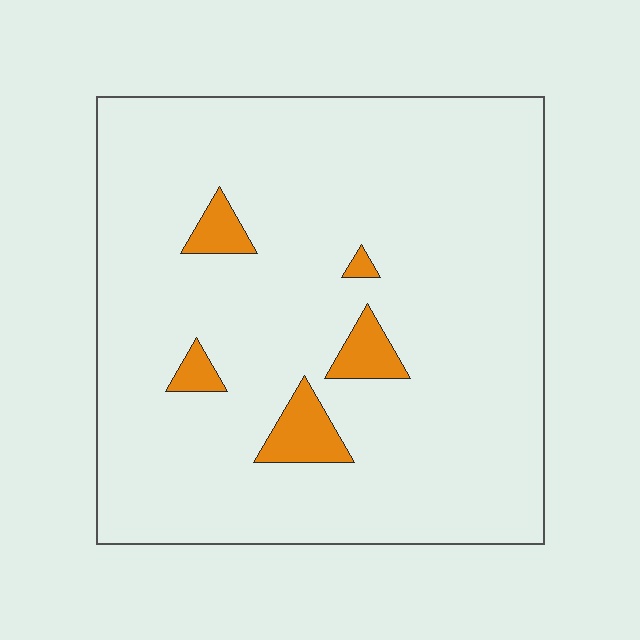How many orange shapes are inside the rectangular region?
5.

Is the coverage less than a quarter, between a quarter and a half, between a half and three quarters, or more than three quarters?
Less than a quarter.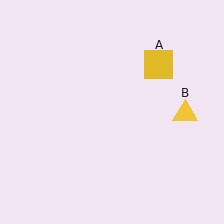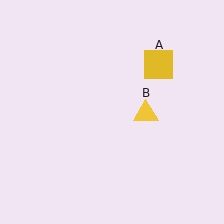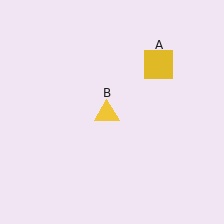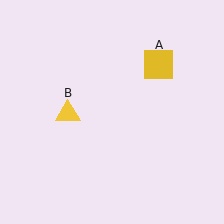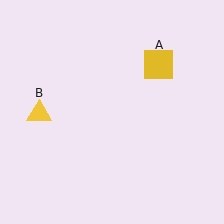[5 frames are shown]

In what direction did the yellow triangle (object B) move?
The yellow triangle (object B) moved left.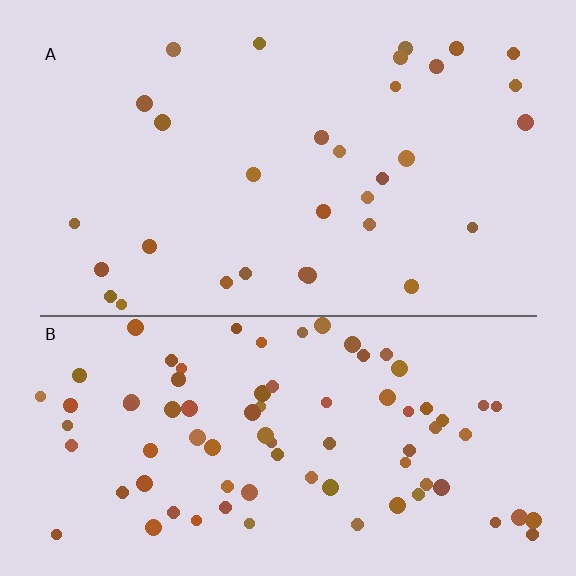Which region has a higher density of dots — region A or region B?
B (the bottom).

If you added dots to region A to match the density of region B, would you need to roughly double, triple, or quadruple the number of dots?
Approximately triple.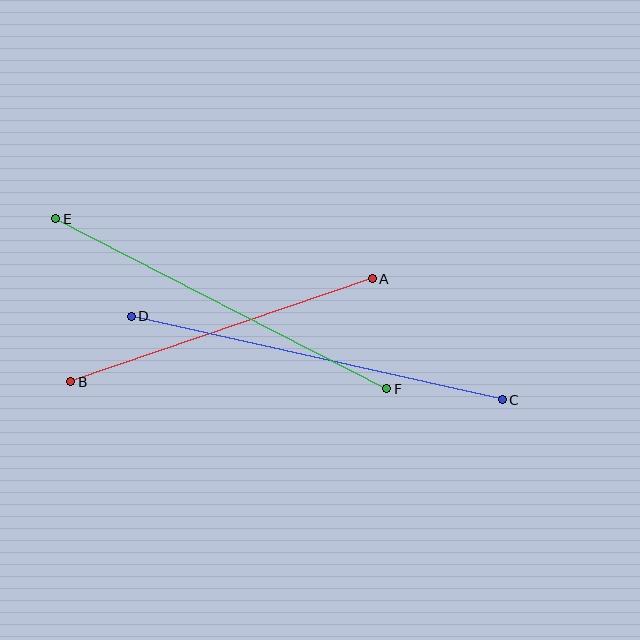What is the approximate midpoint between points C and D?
The midpoint is at approximately (317, 358) pixels.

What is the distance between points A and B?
The distance is approximately 319 pixels.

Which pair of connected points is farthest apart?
Points C and D are farthest apart.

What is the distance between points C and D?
The distance is approximately 380 pixels.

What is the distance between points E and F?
The distance is approximately 372 pixels.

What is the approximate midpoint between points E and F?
The midpoint is at approximately (221, 304) pixels.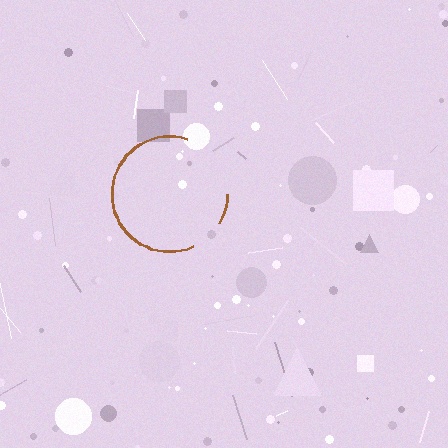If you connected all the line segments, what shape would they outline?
They would outline a circle.